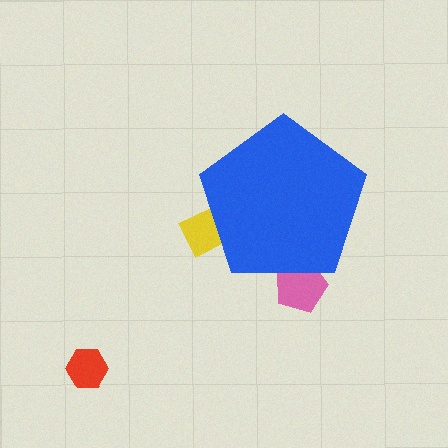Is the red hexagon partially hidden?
No, the red hexagon is fully visible.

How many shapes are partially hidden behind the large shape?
2 shapes are partially hidden.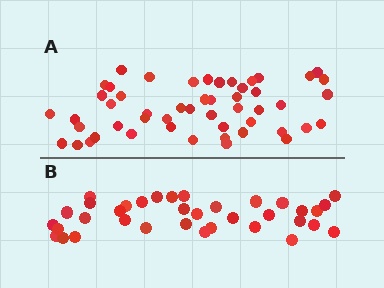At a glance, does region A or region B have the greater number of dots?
Region A (the top region) has more dots.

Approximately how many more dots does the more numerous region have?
Region A has approximately 15 more dots than region B.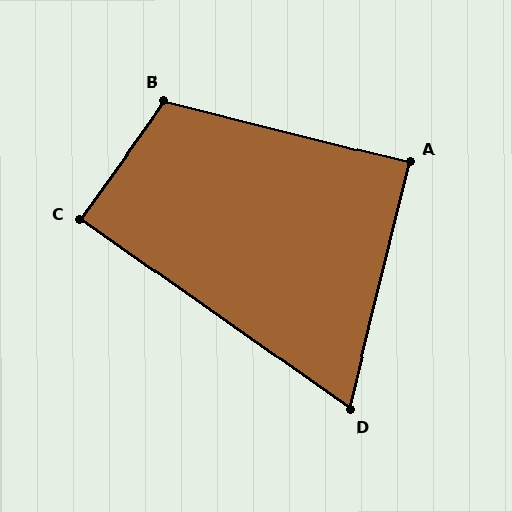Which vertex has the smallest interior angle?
D, at approximately 68 degrees.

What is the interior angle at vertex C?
Approximately 90 degrees (approximately right).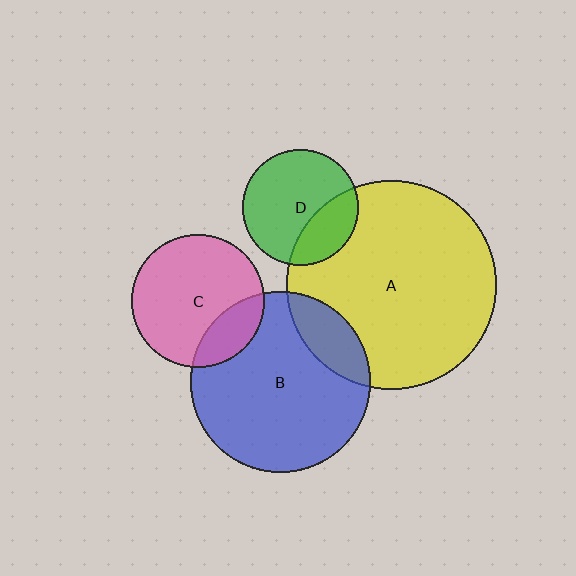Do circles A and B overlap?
Yes.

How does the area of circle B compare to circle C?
Approximately 1.9 times.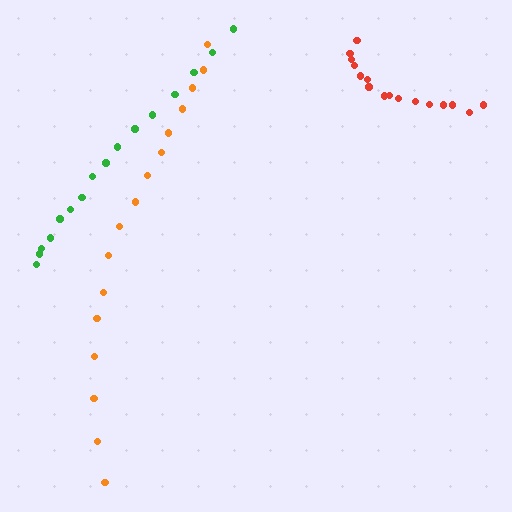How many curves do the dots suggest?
There are 3 distinct paths.